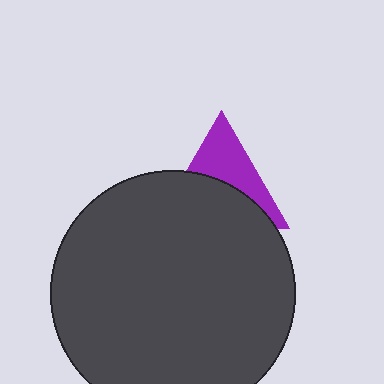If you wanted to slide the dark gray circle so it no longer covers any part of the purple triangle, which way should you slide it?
Slide it down — that is the most direct way to separate the two shapes.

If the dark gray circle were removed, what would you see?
You would see the complete purple triangle.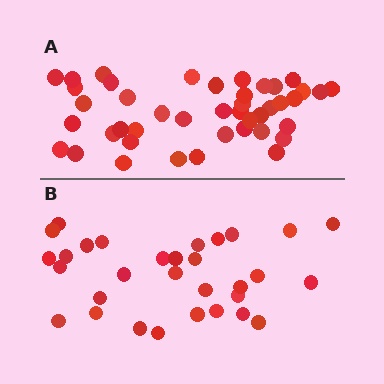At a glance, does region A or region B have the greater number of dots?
Region A (the top region) has more dots.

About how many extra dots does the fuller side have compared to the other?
Region A has roughly 12 or so more dots than region B.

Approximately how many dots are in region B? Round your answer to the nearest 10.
About 30 dots. (The exact count is 31, which rounds to 30.)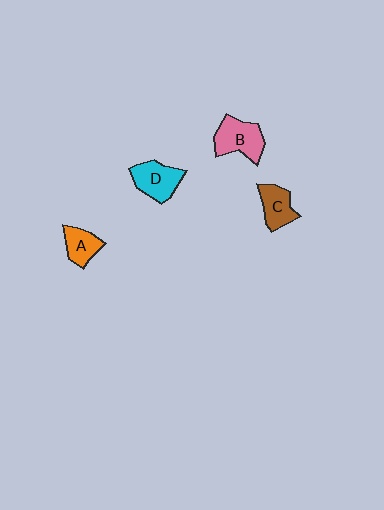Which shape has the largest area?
Shape B (pink).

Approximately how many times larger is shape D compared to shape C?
Approximately 1.2 times.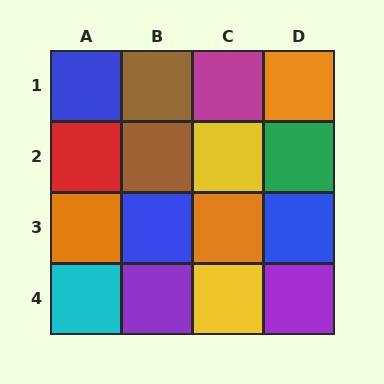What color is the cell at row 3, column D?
Blue.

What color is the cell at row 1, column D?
Orange.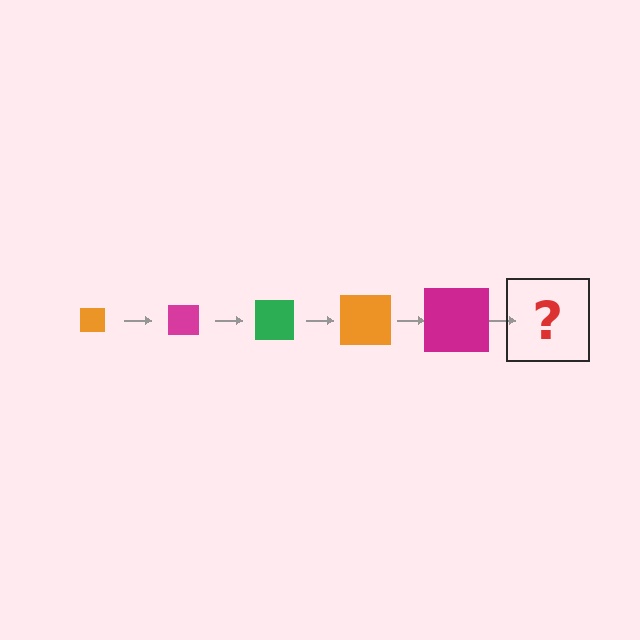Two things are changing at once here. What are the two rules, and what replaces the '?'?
The two rules are that the square grows larger each step and the color cycles through orange, magenta, and green. The '?' should be a green square, larger than the previous one.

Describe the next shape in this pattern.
It should be a green square, larger than the previous one.